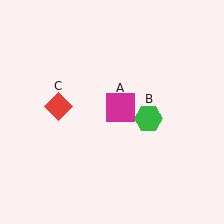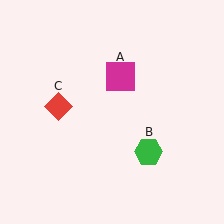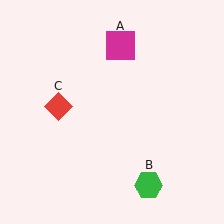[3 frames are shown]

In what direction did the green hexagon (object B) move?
The green hexagon (object B) moved down.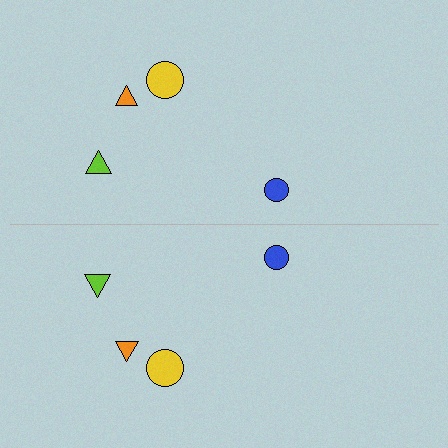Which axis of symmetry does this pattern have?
The pattern has a horizontal axis of symmetry running through the center of the image.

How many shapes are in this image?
There are 8 shapes in this image.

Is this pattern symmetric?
Yes, this pattern has bilateral (reflection) symmetry.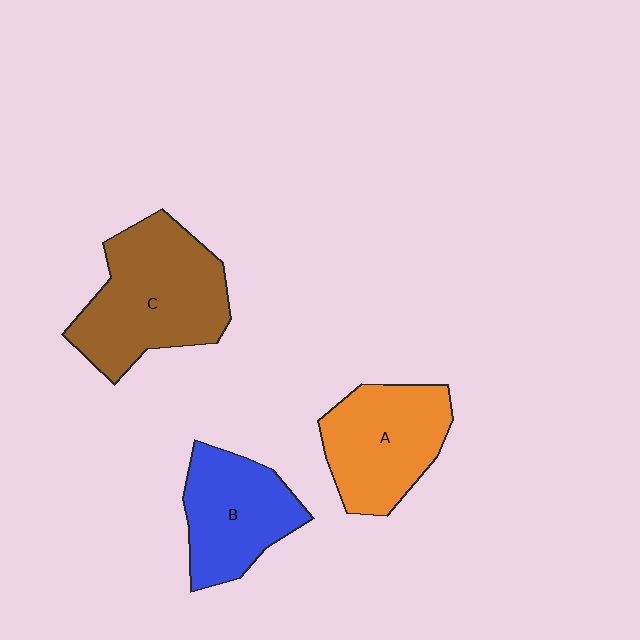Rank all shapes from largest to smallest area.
From largest to smallest: C (brown), A (orange), B (blue).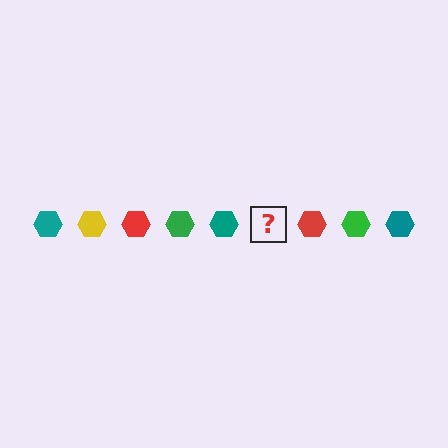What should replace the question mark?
The question mark should be replaced with a yellow hexagon.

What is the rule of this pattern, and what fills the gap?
The rule is that the pattern cycles through teal, yellow, red, green hexagons. The gap should be filled with a yellow hexagon.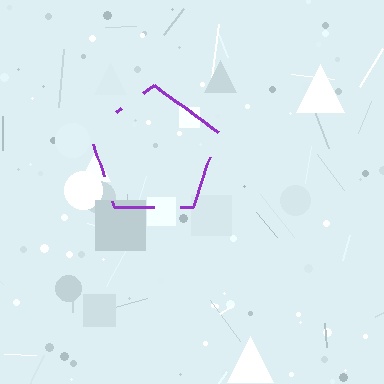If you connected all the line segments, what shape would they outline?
They would outline a pentagon.